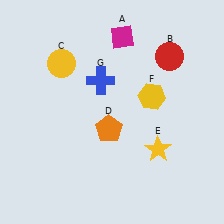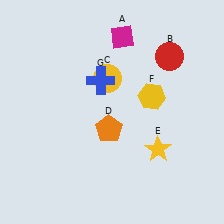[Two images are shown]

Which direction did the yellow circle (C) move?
The yellow circle (C) moved right.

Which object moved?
The yellow circle (C) moved right.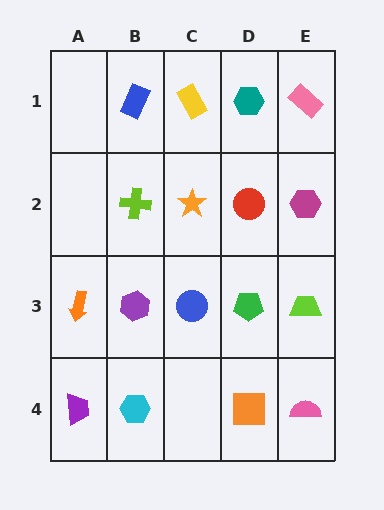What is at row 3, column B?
A purple hexagon.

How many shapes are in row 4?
4 shapes.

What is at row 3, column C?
A blue circle.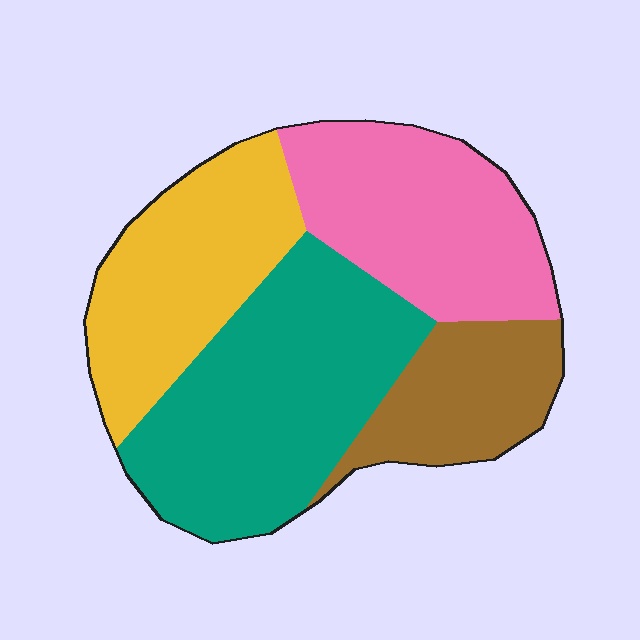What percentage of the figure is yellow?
Yellow takes up between a sixth and a third of the figure.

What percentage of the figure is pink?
Pink takes up about one quarter (1/4) of the figure.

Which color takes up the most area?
Teal, at roughly 35%.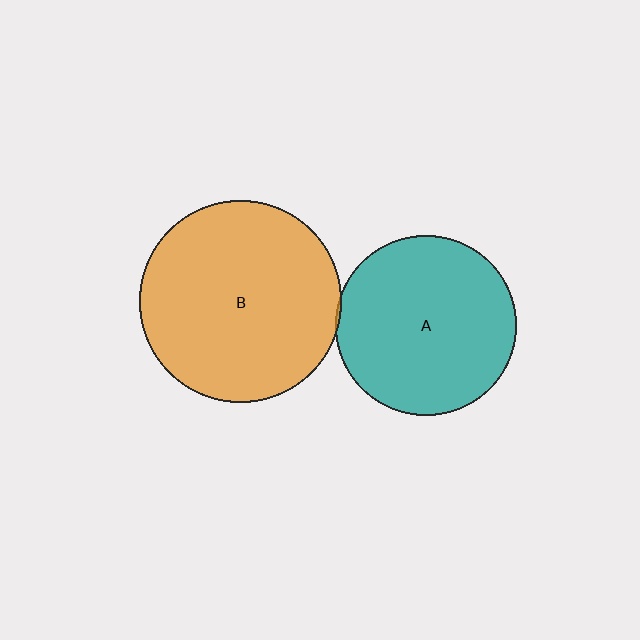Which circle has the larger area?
Circle B (orange).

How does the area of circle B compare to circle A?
Approximately 1.2 times.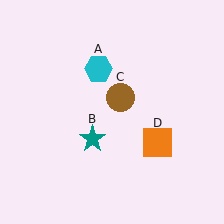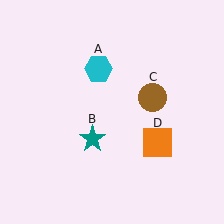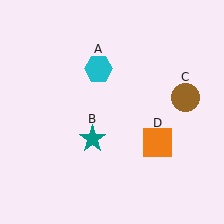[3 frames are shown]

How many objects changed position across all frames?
1 object changed position: brown circle (object C).